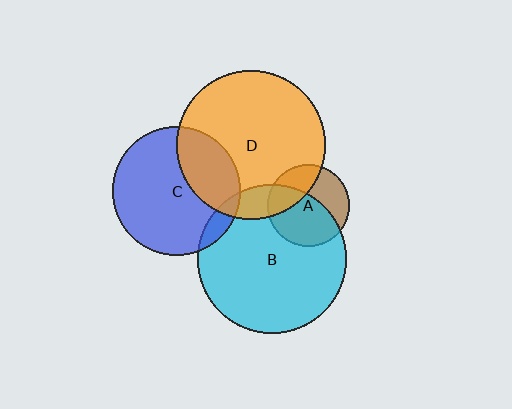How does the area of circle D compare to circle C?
Approximately 1.3 times.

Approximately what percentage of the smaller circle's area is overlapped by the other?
Approximately 10%.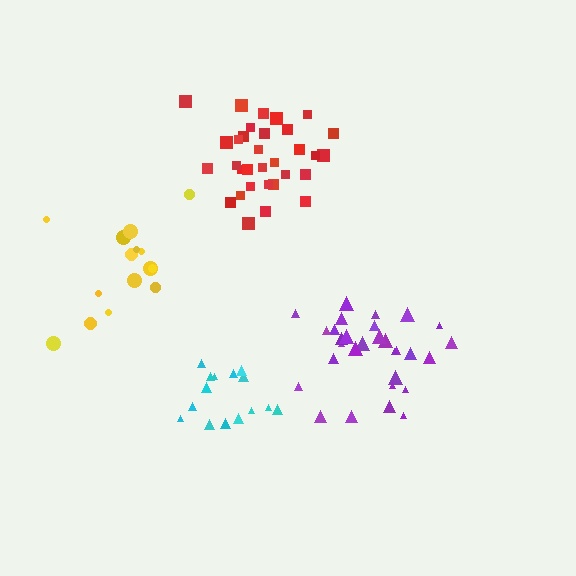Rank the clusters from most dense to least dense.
red, cyan, purple, yellow.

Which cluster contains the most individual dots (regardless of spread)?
Red (32).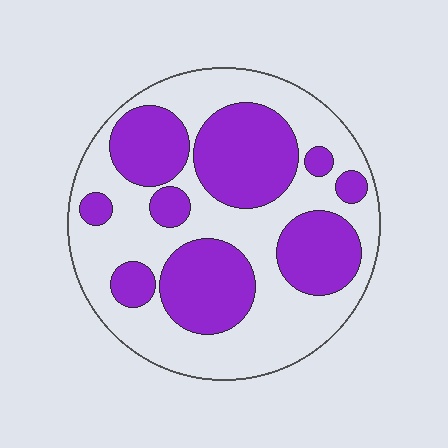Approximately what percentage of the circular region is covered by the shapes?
Approximately 40%.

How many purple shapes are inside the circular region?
9.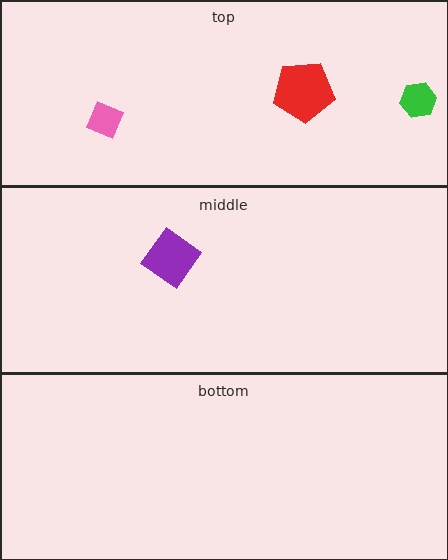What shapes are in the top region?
The green hexagon, the pink diamond, the red pentagon.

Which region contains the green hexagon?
The top region.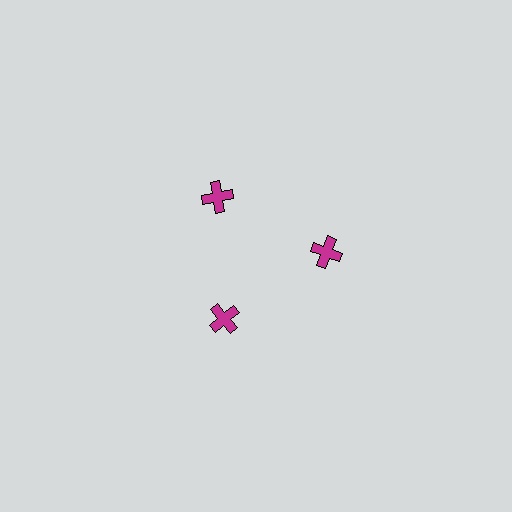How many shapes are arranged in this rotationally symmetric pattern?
There are 3 shapes, arranged in 3 groups of 1.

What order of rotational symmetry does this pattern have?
This pattern has 3-fold rotational symmetry.